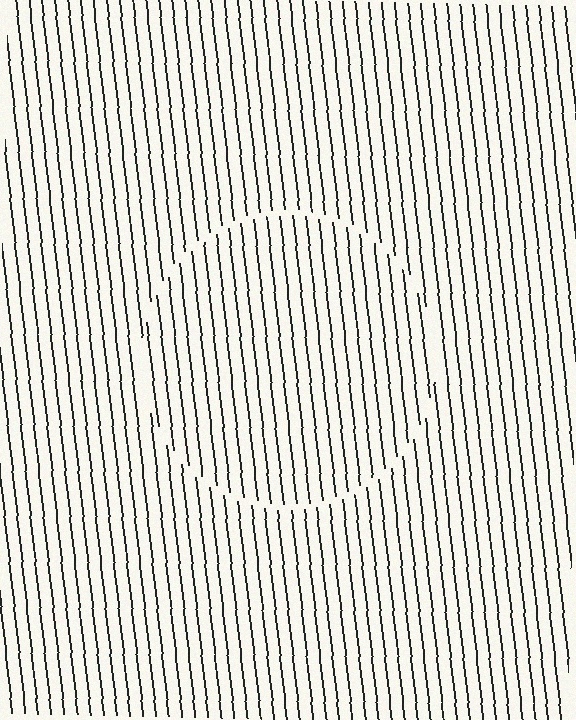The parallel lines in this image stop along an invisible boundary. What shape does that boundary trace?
An illusory circle. The interior of the shape contains the same grating, shifted by half a period — the contour is defined by the phase discontinuity where line-ends from the inner and outer gratings abut.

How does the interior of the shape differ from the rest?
The interior of the shape contains the same grating, shifted by half a period — the contour is defined by the phase discontinuity where line-ends from the inner and outer gratings abut.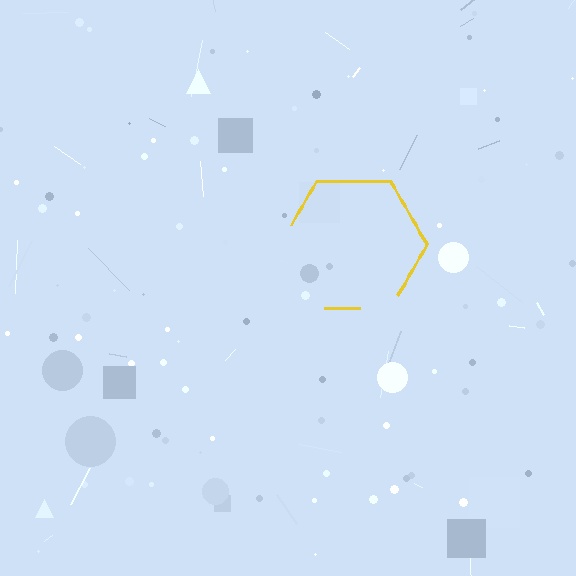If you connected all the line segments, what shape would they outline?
They would outline a hexagon.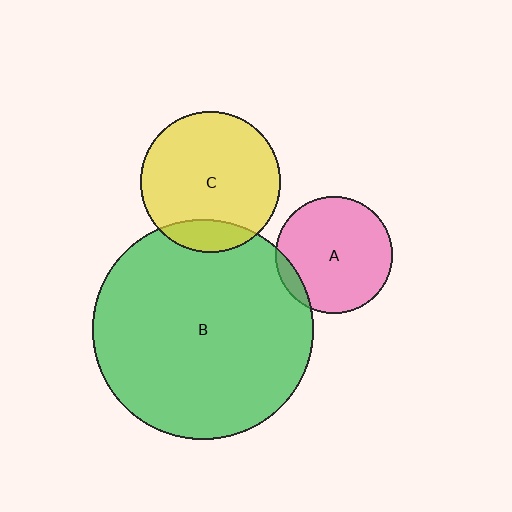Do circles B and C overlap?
Yes.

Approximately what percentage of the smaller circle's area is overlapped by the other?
Approximately 15%.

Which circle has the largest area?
Circle B (green).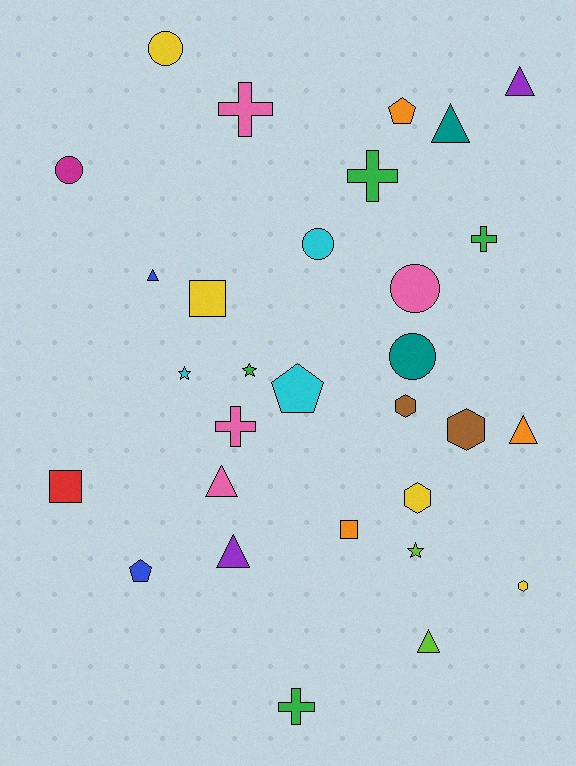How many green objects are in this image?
There are 4 green objects.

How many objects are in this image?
There are 30 objects.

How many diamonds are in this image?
There are no diamonds.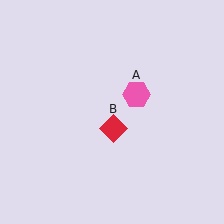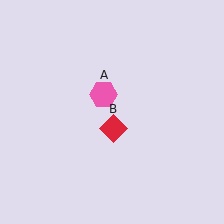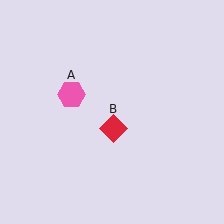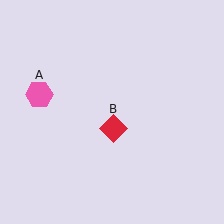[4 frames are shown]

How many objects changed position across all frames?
1 object changed position: pink hexagon (object A).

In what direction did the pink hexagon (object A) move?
The pink hexagon (object A) moved left.